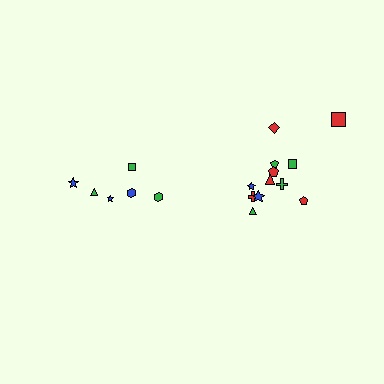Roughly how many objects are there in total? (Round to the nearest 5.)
Roughly 20 objects in total.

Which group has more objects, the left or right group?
The right group.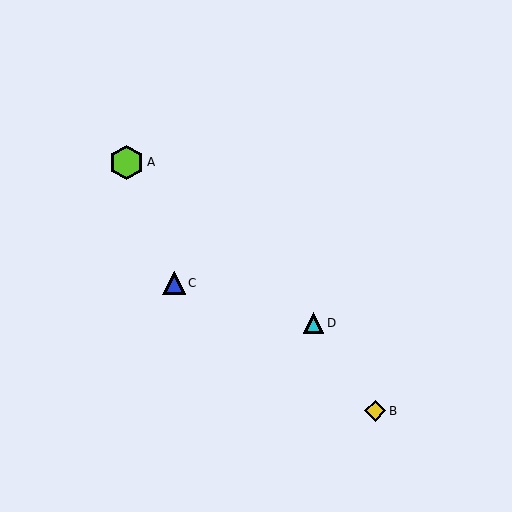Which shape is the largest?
The lime hexagon (labeled A) is the largest.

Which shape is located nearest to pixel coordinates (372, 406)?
The yellow diamond (labeled B) at (375, 411) is nearest to that location.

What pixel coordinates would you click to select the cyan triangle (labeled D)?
Click at (314, 323) to select the cyan triangle D.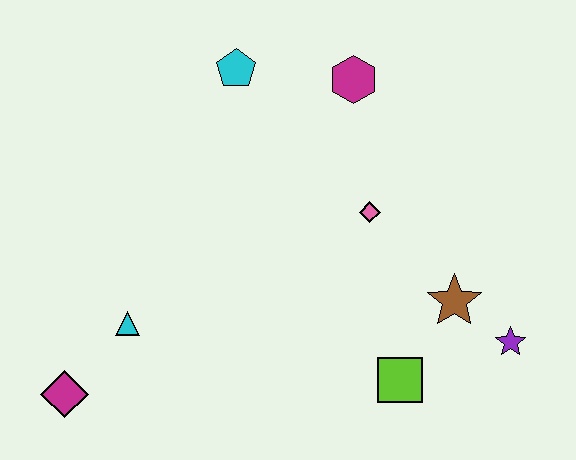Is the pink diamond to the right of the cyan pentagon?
Yes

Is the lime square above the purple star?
No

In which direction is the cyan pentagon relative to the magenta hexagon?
The cyan pentagon is to the left of the magenta hexagon.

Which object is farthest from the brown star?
The magenta diamond is farthest from the brown star.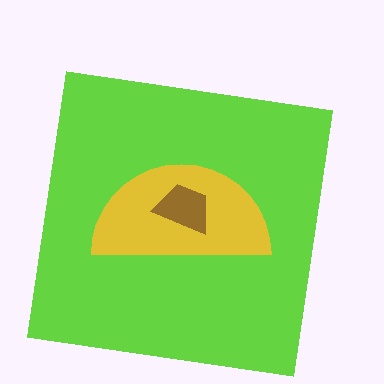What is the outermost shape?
The lime square.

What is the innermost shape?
The brown trapezoid.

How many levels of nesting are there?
3.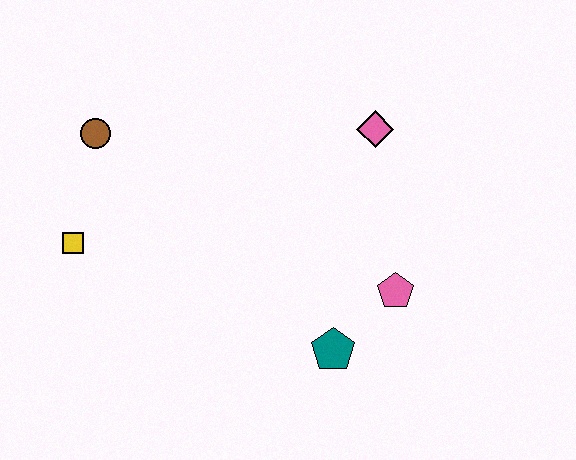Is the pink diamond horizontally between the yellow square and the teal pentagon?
No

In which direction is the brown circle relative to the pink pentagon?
The brown circle is to the left of the pink pentagon.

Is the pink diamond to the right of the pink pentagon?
No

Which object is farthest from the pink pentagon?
The brown circle is farthest from the pink pentagon.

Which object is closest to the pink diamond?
The pink pentagon is closest to the pink diamond.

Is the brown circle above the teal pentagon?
Yes